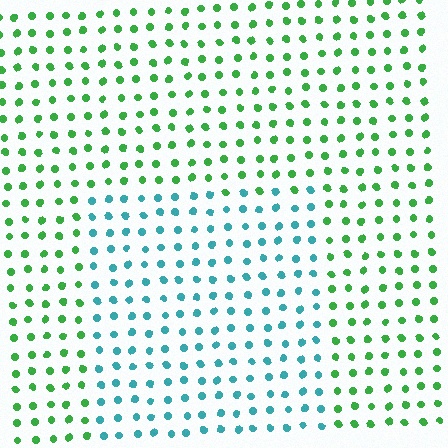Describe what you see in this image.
The image is filled with small green elements in a uniform arrangement. A rectangle-shaped region is visible where the elements are tinted to a slightly different hue, forming a subtle color boundary.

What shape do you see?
I see a rectangle.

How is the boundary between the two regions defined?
The boundary is defined purely by a slight shift in hue (about 57 degrees). Spacing, size, and orientation are identical on both sides.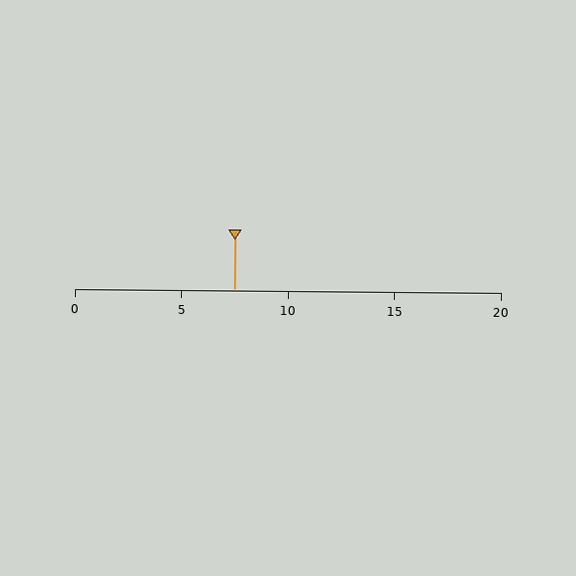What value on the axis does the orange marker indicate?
The marker indicates approximately 7.5.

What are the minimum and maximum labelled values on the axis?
The axis runs from 0 to 20.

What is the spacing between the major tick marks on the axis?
The major ticks are spaced 5 apart.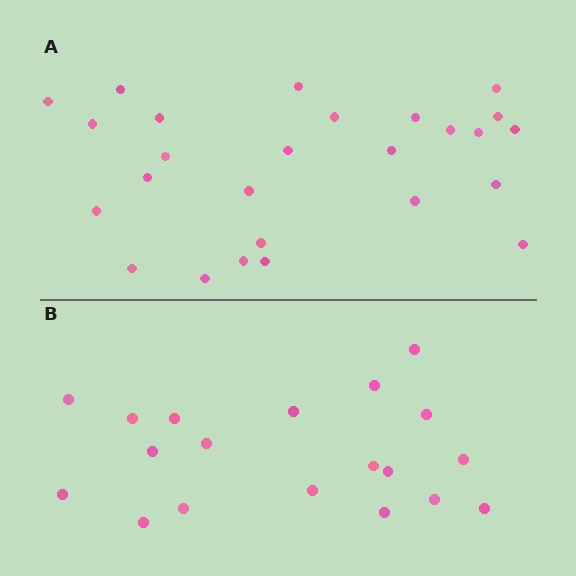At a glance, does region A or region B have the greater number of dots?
Region A (the top region) has more dots.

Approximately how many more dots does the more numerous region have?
Region A has roughly 8 or so more dots than region B.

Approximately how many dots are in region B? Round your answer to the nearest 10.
About 20 dots. (The exact count is 19, which rounds to 20.)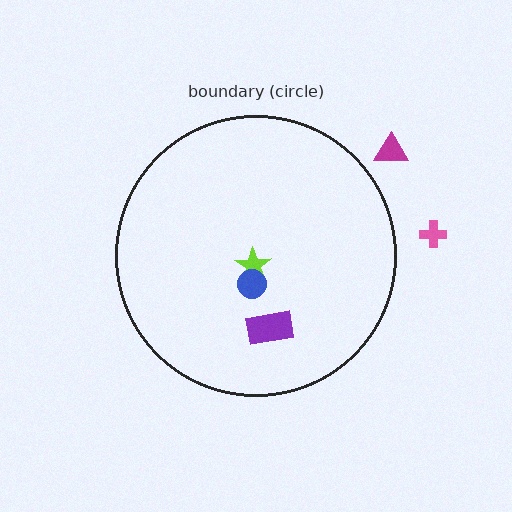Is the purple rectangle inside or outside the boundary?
Inside.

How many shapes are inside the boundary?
3 inside, 2 outside.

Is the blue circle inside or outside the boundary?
Inside.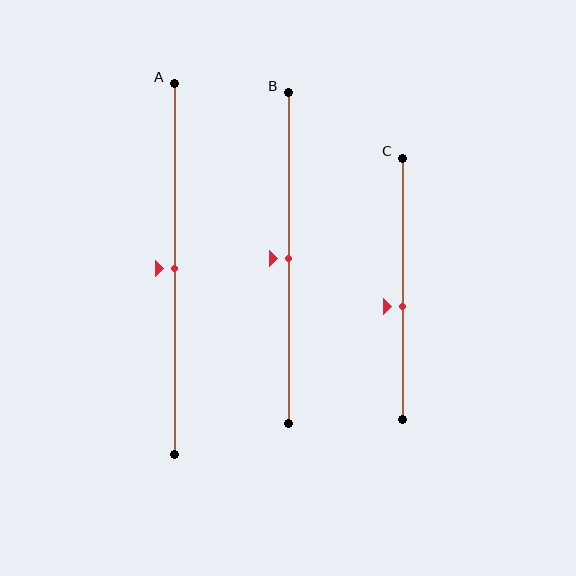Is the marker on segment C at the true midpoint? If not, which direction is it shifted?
No, the marker on segment C is shifted downward by about 7% of the segment length.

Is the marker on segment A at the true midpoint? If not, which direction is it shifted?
Yes, the marker on segment A is at the true midpoint.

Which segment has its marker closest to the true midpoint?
Segment A has its marker closest to the true midpoint.